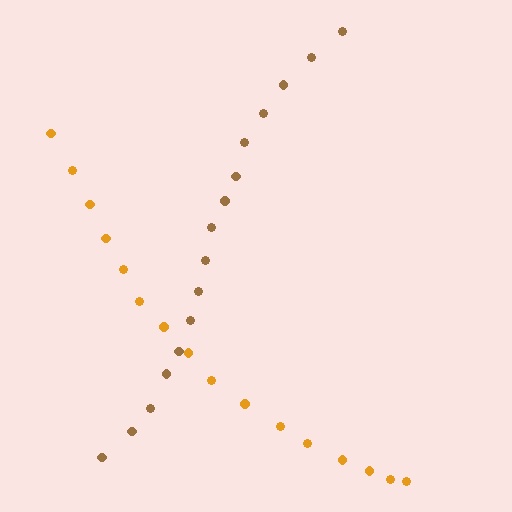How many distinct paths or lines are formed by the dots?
There are 2 distinct paths.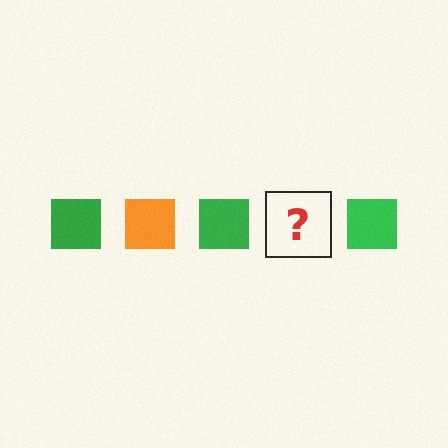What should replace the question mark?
The question mark should be replaced with an orange square.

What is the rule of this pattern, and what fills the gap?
The rule is that the pattern cycles through green, orange squares. The gap should be filled with an orange square.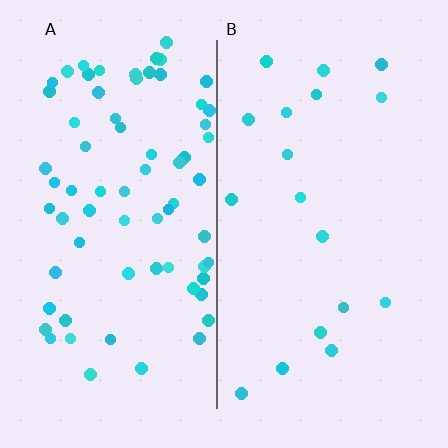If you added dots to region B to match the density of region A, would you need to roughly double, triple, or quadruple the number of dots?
Approximately quadruple.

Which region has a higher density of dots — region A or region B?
A (the left).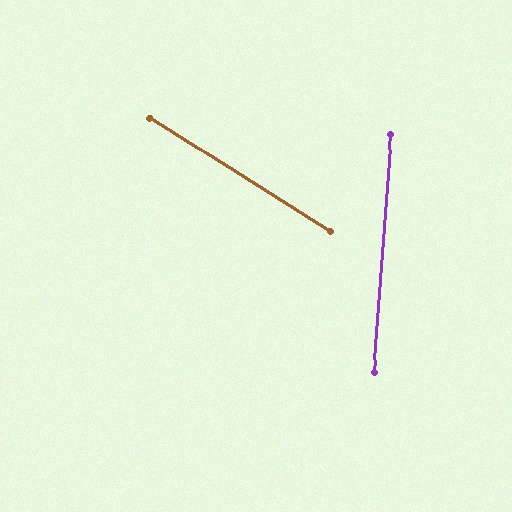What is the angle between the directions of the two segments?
Approximately 62 degrees.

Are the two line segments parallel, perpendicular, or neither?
Neither parallel nor perpendicular — they differ by about 62°.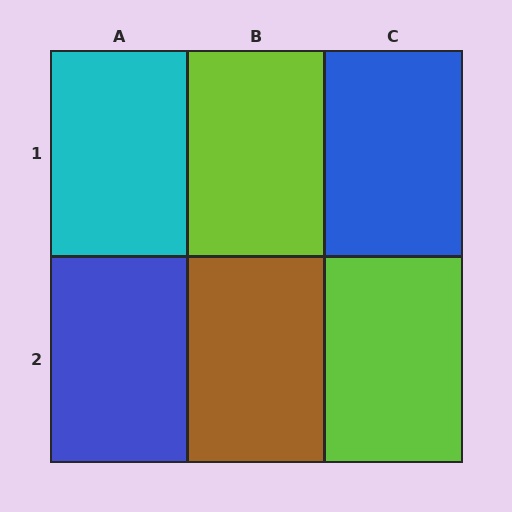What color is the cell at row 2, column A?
Blue.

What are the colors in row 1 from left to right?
Cyan, lime, blue.